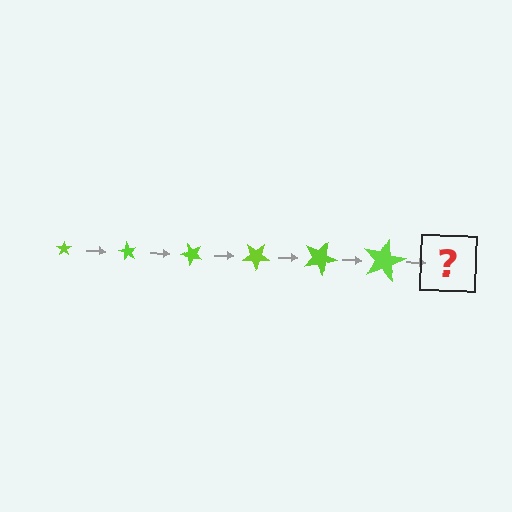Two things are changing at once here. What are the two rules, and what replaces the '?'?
The two rules are that the star grows larger each step and it rotates 60 degrees each step. The '?' should be a star, larger than the previous one and rotated 360 degrees from the start.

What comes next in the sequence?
The next element should be a star, larger than the previous one and rotated 360 degrees from the start.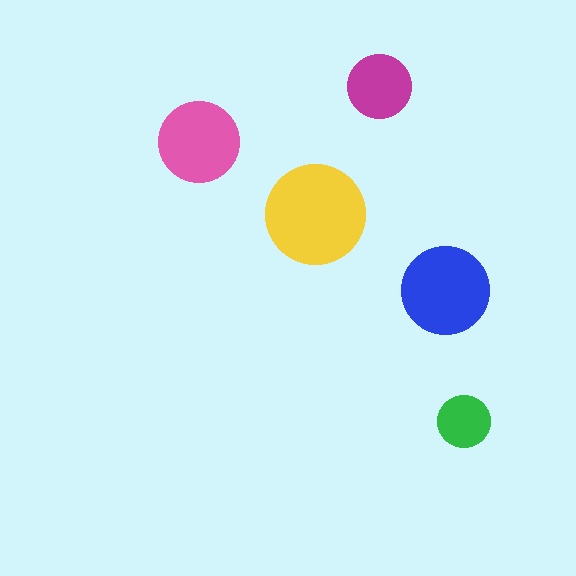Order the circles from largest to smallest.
the yellow one, the blue one, the pink one, the magenta one, the green one.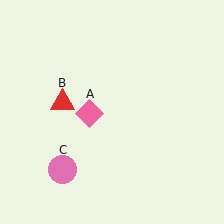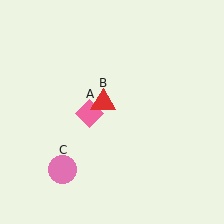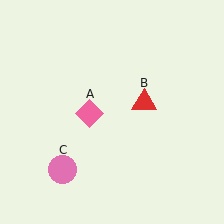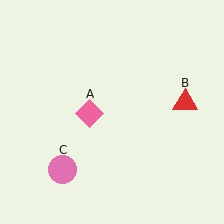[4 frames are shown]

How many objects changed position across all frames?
1 object changed position: red triangle (object B).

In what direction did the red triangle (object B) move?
The red triangle (object B) moved right.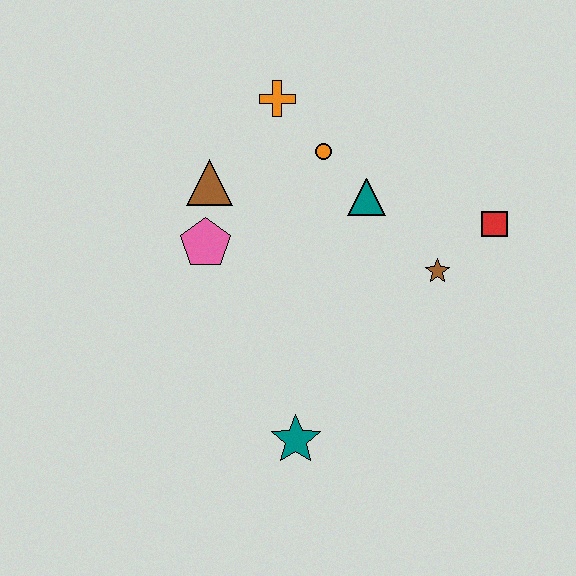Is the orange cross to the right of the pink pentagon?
Yes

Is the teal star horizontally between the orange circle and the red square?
No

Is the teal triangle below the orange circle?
Yes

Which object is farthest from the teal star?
The orange cross is farthest from the teal star.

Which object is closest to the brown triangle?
The pink pentagon is closest to the brown triangle.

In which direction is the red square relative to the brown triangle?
The red square is to the right of the brown triangle.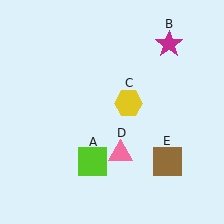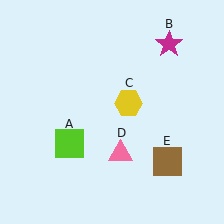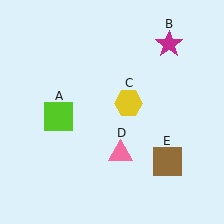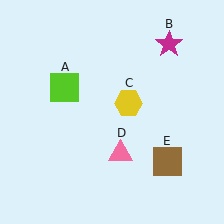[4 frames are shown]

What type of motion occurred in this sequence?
The lime square (object A) rotated clockwise around the center of the scene.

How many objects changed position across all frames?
1 object changed position: lime square (object A).